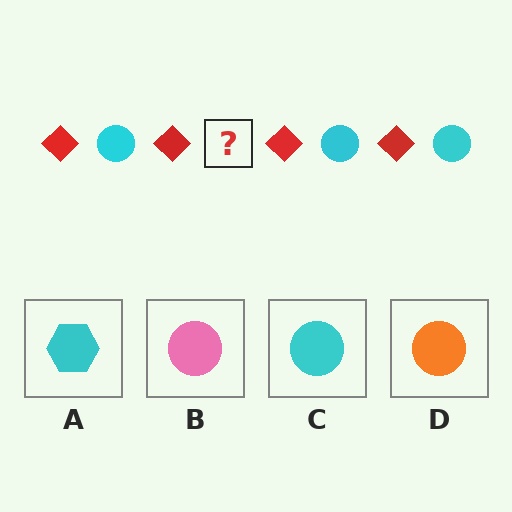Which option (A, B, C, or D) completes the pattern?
C.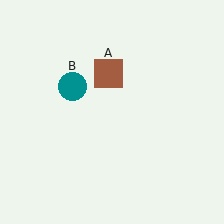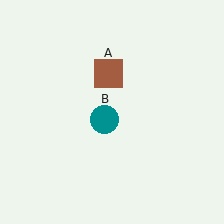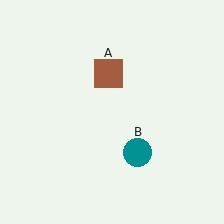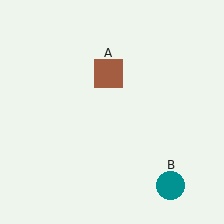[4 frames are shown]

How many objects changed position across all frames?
1 object changed position: teal circle (object B).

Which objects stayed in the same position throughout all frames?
Brown square (object A) remained stationary.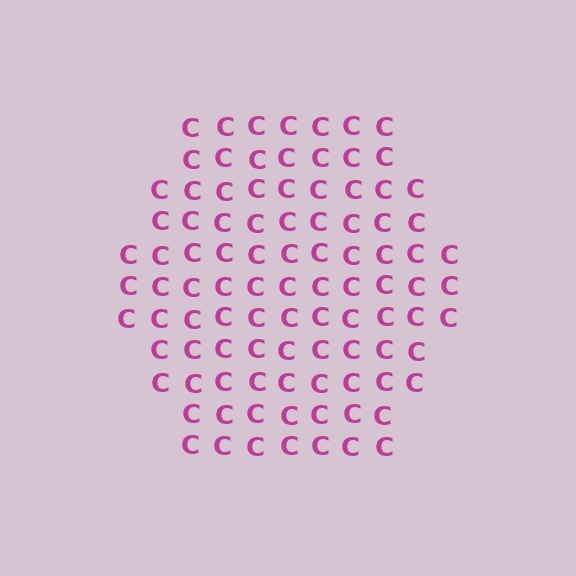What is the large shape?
The large shape is a hexagon.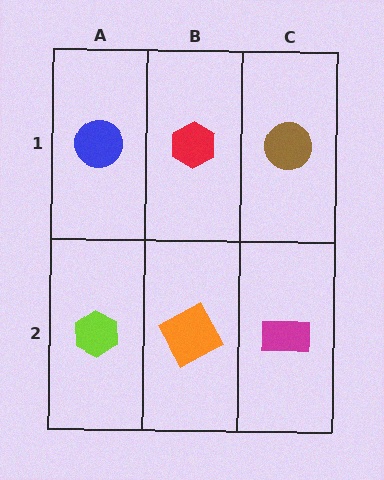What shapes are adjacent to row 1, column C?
A magenta rectangle (row 2, column C), a red hexagon (row 1, column B).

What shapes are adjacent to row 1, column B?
An orange square (row 2, column B), a blue circle (row 1, column A), a brown circle (row 1, column C).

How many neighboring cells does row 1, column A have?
2.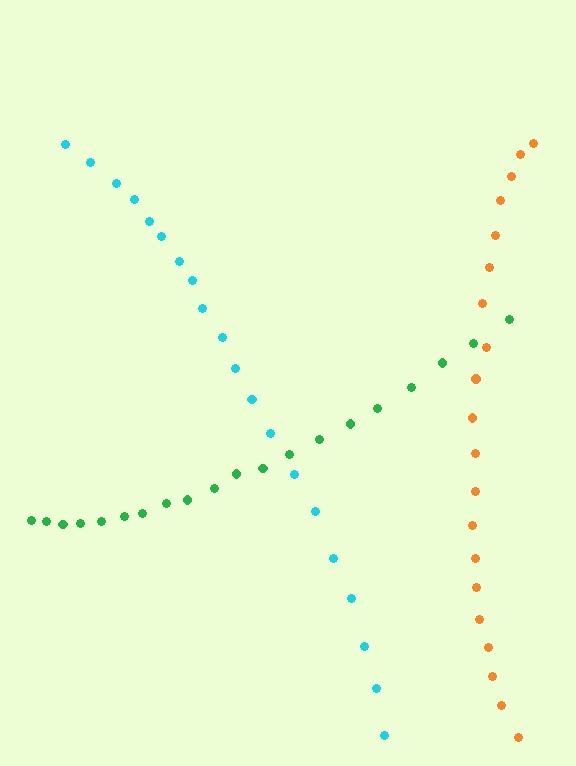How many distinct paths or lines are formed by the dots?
There are 3 distinct paths.